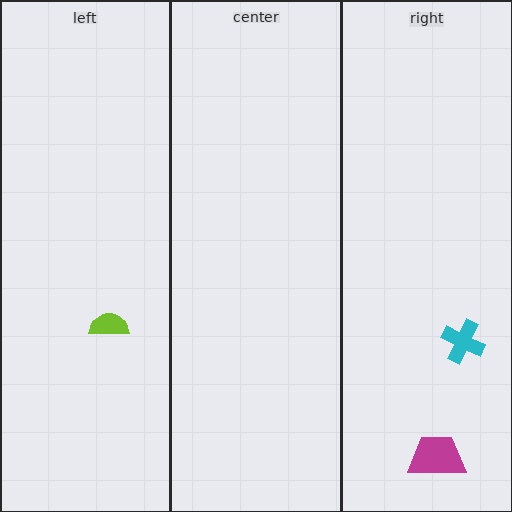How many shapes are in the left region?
1.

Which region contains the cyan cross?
The right region.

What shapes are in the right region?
The magenta trapezoid, the cyan cross.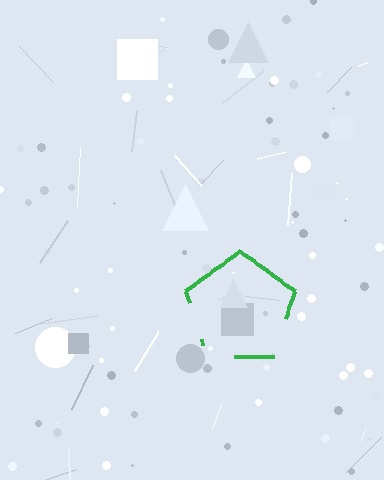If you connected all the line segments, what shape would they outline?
They would outline a pentagon.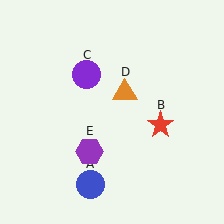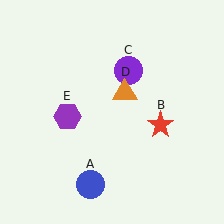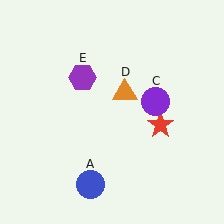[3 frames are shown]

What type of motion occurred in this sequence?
The purple circle (object C), purple hexagon (object E) rotated clockwise around the center of the scene.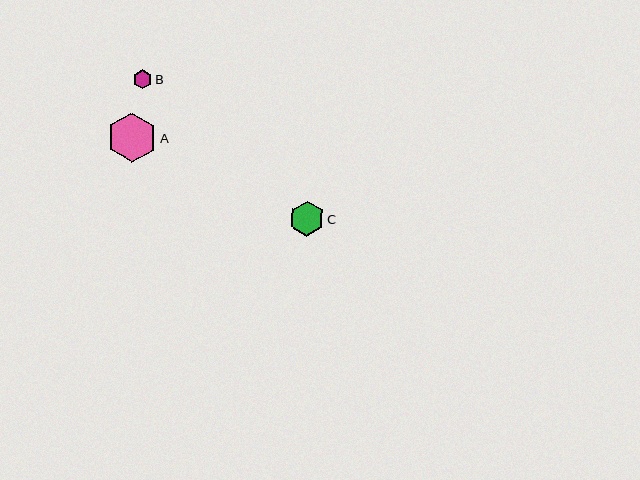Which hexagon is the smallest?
Hexagon B is the smallest with a size of approximately 19 pixels.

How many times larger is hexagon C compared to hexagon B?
Hexagon C is approximately 1.8 times the size of hexagon B.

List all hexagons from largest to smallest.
From largest to smallest: A, C, B.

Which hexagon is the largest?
Hexagon A is the largest with a size of approximately 49 pixels.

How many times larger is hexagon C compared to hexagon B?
Hexagon C is approximately 1.8 times the size of hexagon B.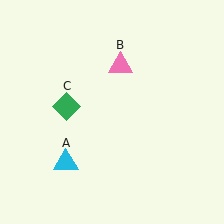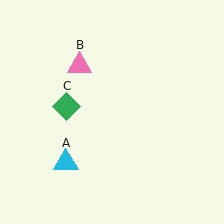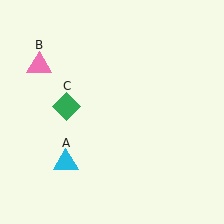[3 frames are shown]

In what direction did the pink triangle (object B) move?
The pink triangle (object B) moved left.